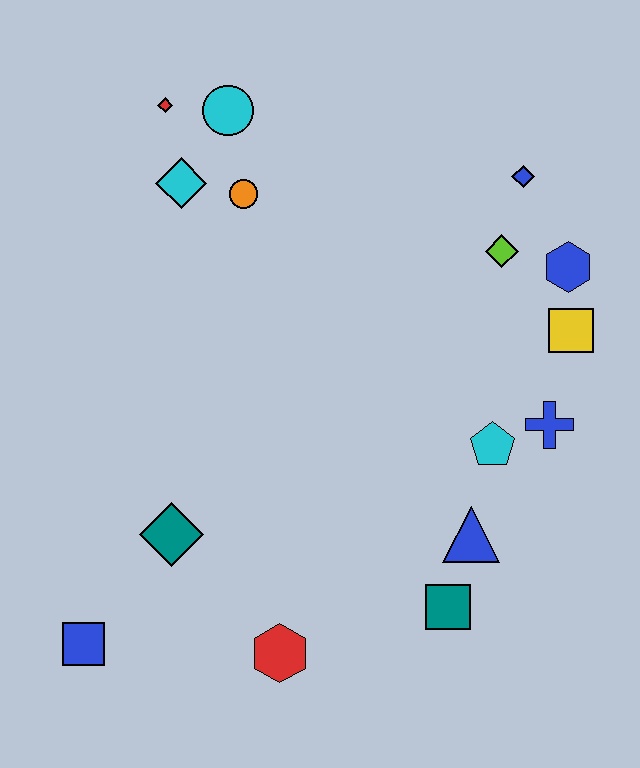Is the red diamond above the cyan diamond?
Yes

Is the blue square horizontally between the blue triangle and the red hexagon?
No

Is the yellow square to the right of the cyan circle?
Yes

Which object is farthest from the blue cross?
The blue square is farthest from the blue cross.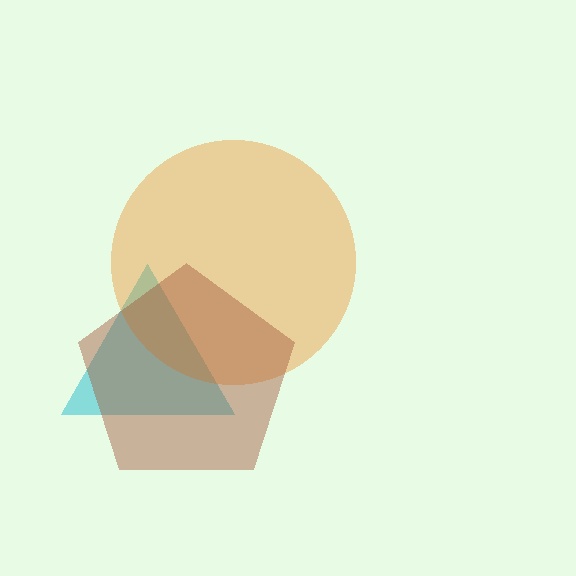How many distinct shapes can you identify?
There are 3 distinct shapes: a cyan triangle, an orange circle, a brown pentagon.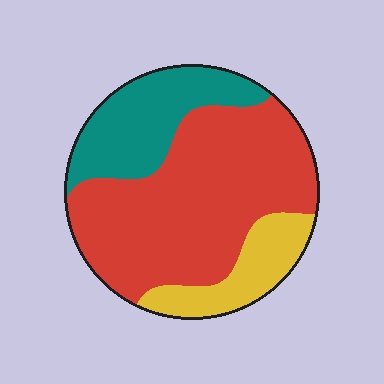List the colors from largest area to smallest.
From largest to smallest: red, teal, yellow.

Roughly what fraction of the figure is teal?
Teal takes up less than a quarter of the figure.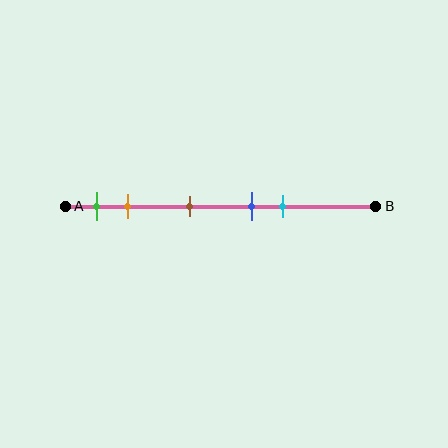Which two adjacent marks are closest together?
The blue and cyan marks are the closest adjacent pair.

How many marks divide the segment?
There are 5 marks dividing the segment.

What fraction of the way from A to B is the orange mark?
The orange mark is approximately 20% (0.2) of the way from A to B.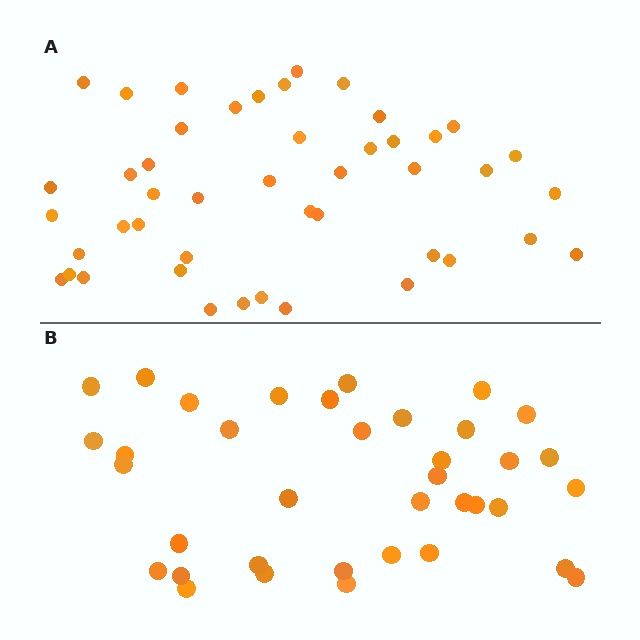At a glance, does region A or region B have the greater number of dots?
Region A (the top region) has more dots.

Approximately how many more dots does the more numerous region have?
Region A has roughly 8 or so more dots than region B.